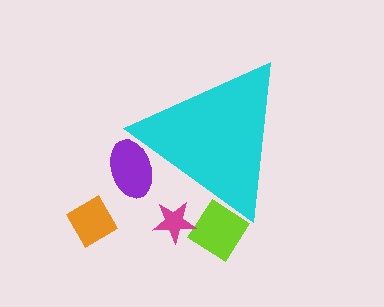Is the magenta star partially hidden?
Yes, the magenta star is partially hidden behind the cyan triangle.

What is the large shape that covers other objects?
A cyan triangle.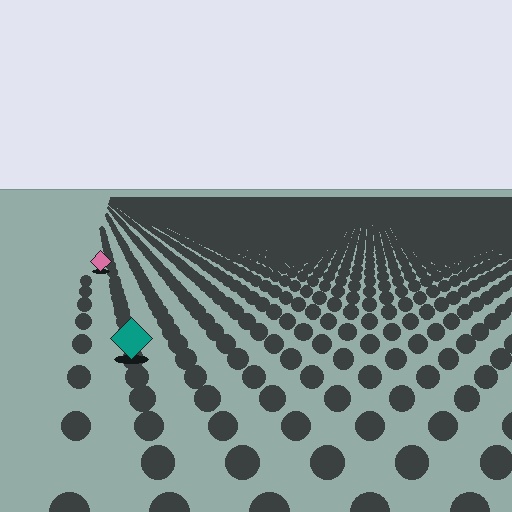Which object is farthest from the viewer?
The pink diamond is farthest from the viewer. It appears smaller and the ground texture around it is denser.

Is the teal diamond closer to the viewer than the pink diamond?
Yes. The teal diamond is closer — you can tell from the texture gradient: the ground texture is coarser near it.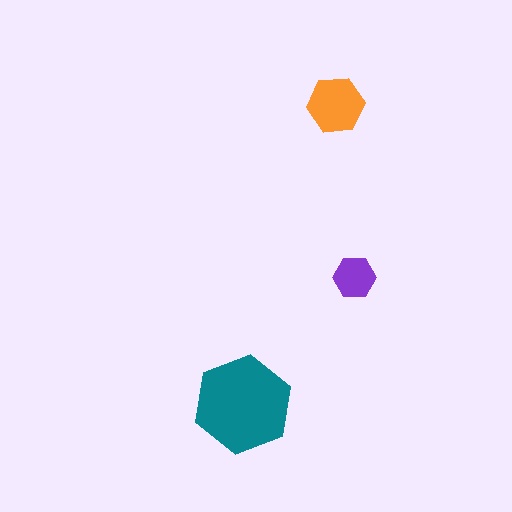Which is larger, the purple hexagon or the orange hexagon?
The orange one.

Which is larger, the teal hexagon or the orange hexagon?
The teal one.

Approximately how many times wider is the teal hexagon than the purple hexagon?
About 2.5 times wider.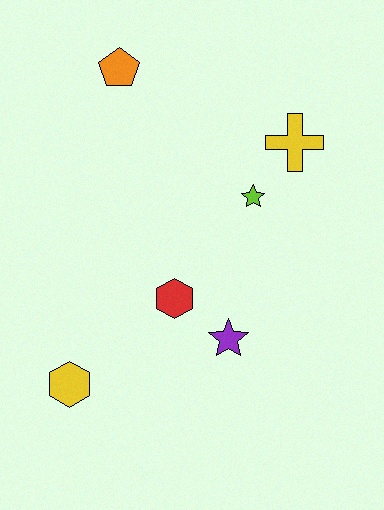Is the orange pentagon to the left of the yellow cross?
Yes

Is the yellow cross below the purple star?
No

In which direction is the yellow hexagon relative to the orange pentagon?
The yellow hexagon is below the orange pentagon.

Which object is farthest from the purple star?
The orange pentagon is farthest from the purple star.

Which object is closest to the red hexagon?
The purple star is closest to the red hexagon.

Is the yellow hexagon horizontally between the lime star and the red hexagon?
No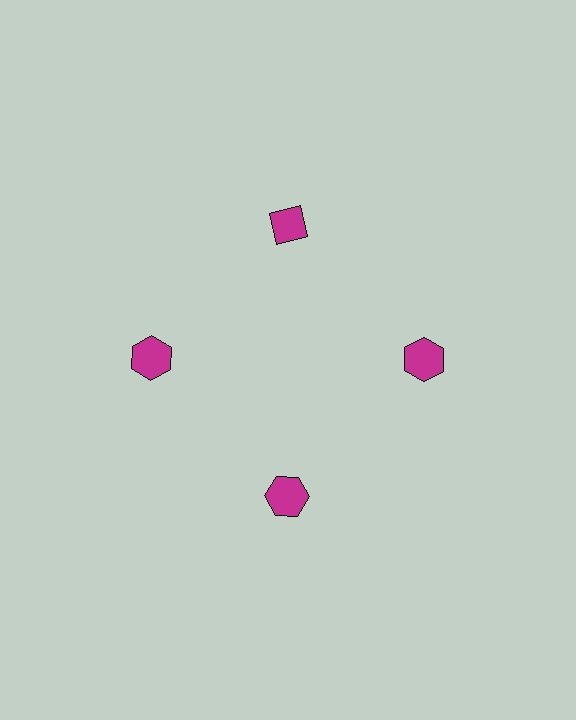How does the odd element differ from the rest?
It has a different shape: diamond instead of hexagon.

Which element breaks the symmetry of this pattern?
The magenta diamond at roughly the 12 o'clock position breaks the symmetry. All other shapes are magenta hexagons.